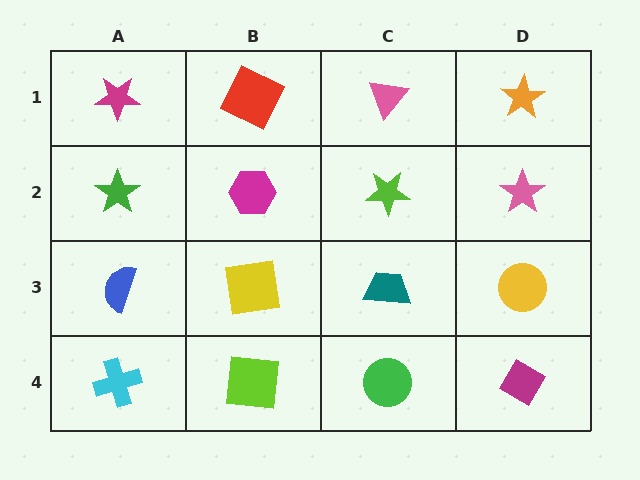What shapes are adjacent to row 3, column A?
A green star (row 2, column A), a cyan cross (row 4, column A), a yellow square (row 3, column B).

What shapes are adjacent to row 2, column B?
A red square (row 1, column B), a yellow square (row 3, column B), a green star (row 2, column A), a lime star (row 2, column C).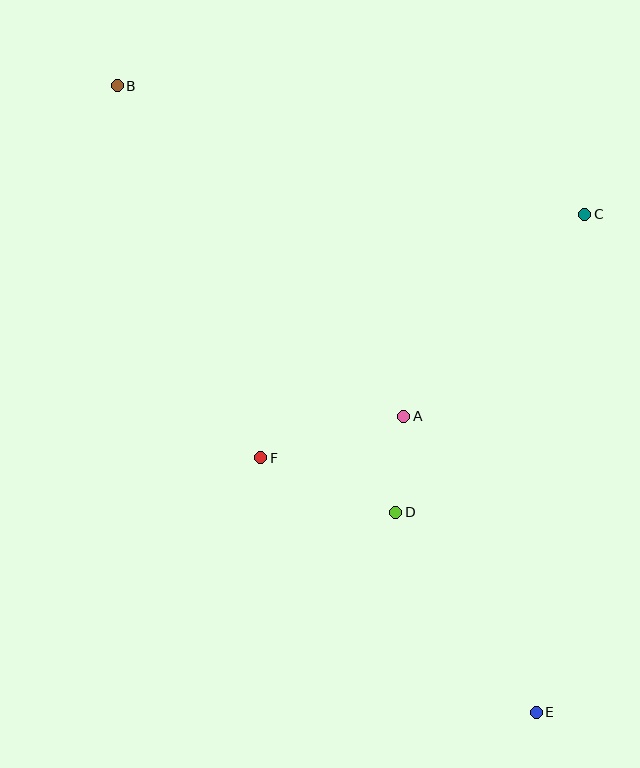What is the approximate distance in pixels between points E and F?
The distance between E and F is approximately 375 pixels.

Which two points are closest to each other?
Points A and D are closest to each other.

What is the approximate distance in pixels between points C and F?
The distance between C and F is approximately 405 pixels.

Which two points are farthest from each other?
Points B and E are farthest from each other.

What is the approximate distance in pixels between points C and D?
The distance between C and D is approximately 353 pixels.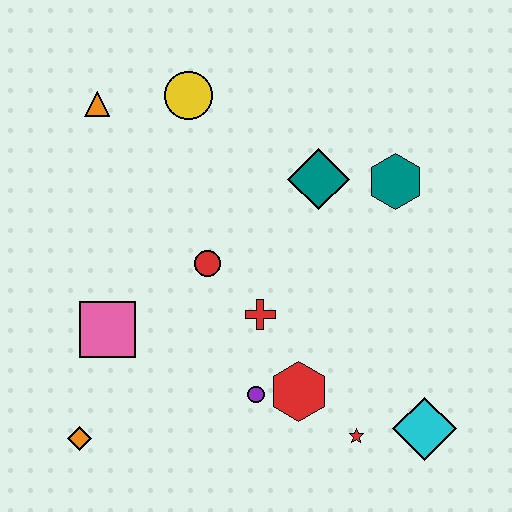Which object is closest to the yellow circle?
The orange triangle is closest to the yellow circle.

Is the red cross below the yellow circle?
Yes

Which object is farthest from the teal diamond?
The orange diamond is farthest from the teal diamond.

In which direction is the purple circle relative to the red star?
The purple circle is to the left of the red star.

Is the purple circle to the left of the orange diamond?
No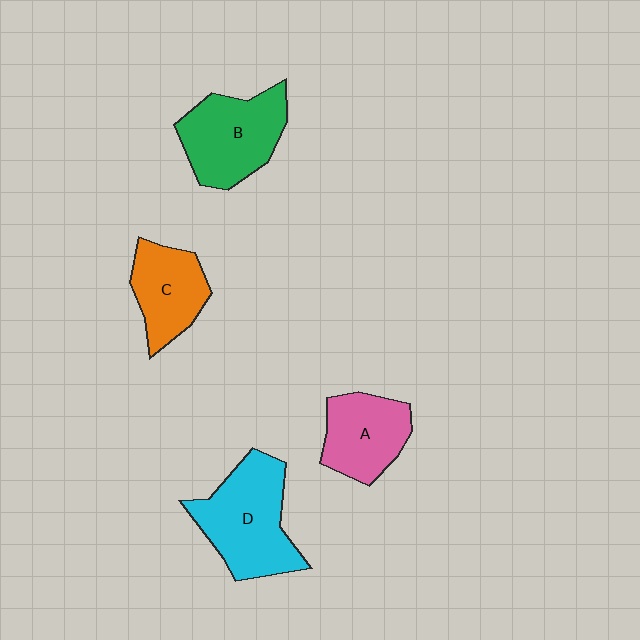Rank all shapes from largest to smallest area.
From largest to smallest: D (cyan), B (green), A (pink), C (orange).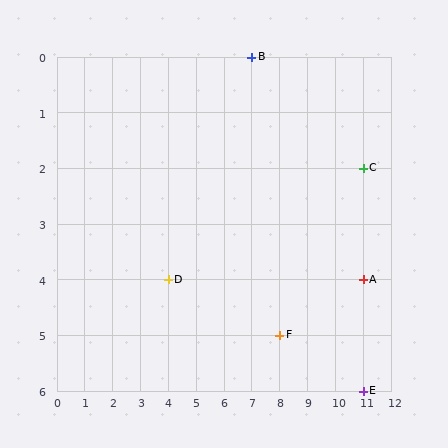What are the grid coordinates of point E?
Point E is at grid coordinates (11, 6).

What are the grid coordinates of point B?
Point B is at grid coordinates (7, 0).